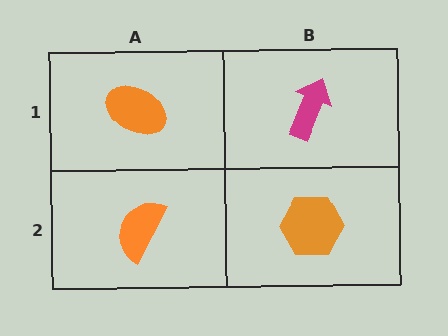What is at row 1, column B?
A magenta arrow.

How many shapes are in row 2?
2 shapes.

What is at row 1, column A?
An orange ellipse.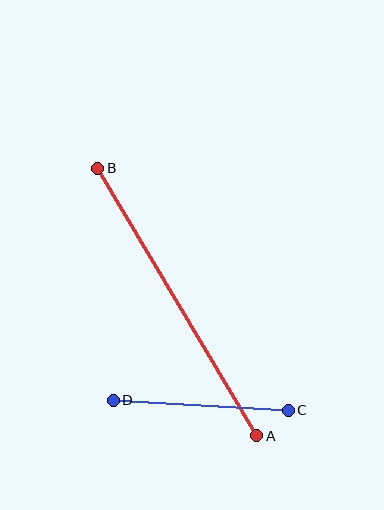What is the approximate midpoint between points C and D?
The midpoint is at approximately (201, 405) pixels.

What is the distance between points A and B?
The distance is approximately 312 pixels.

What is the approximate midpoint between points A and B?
The midpoint is at approximately (177, 302) pixels.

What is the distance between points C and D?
The distance is approximately 176 pixels.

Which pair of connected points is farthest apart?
Points A and B are farthest apart.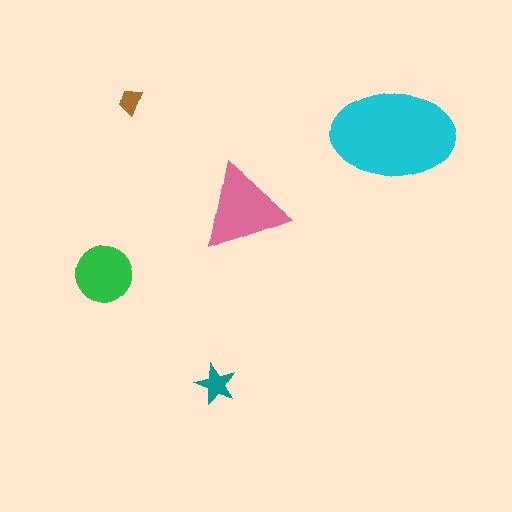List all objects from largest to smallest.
The cyan ellipse, the pink triangle, the green circle, the teal star, the brown trapezoid.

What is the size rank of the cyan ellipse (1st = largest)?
1st.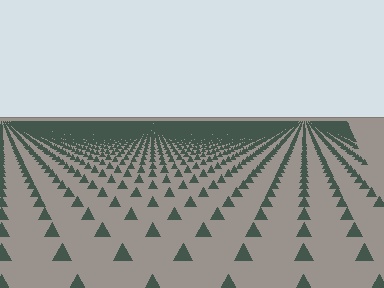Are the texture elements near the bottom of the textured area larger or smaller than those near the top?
Larger. Near the bottom, elements are closer to the viewer and appear at a bigger on-screen size.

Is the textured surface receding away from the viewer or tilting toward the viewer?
The surface is receding away from the viewer. Texture elements get smaller and denser toward the top.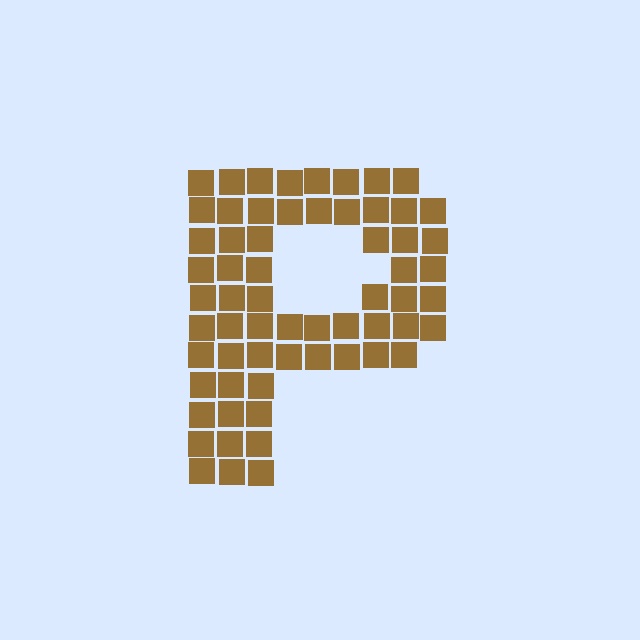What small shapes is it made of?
It is made of small squares.